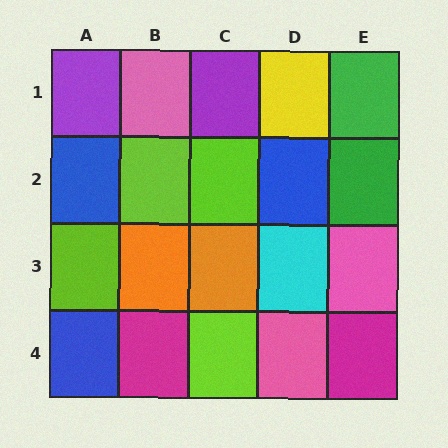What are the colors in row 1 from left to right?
Purple, pink, purple, yellow, green.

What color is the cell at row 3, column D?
Cyan.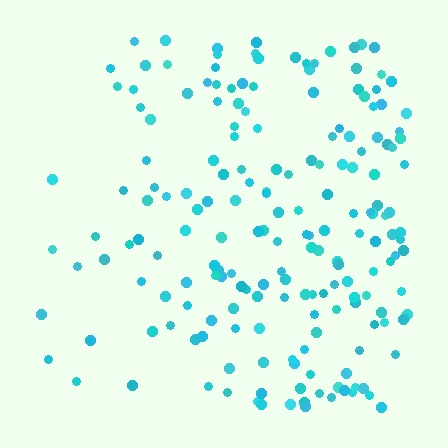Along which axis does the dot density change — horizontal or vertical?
Horizontal.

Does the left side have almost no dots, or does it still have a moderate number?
Still a moderate number, just noticeably fewer than the right.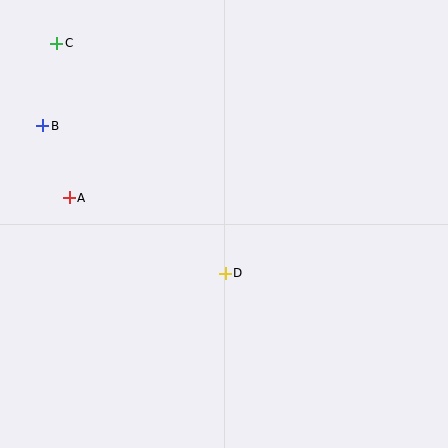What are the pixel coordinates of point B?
Point B is at (43, 126).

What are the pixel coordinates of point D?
Point D is at (225, 273).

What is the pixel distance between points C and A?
The distance between C and A is 155 pixels.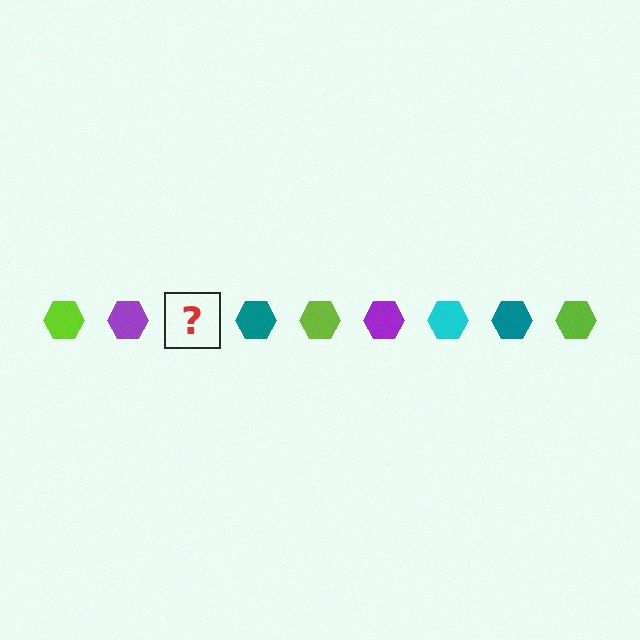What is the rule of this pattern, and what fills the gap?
The rule is that the pattern cycles through lime, purple, cyan, teal hexagons. The gap should be filled with a cyan hexagon.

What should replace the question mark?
The question mark should be replaced with a cyan hexagon.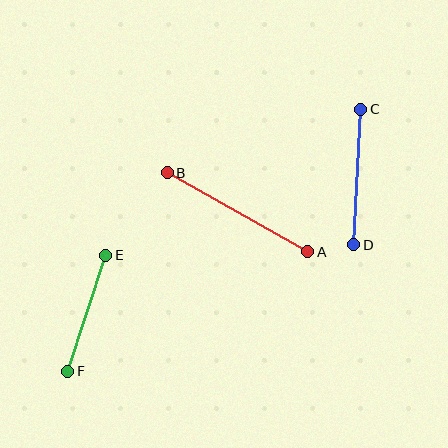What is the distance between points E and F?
The distance is approximately 122 pixels.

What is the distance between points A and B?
The distance is approximately 161 pixels.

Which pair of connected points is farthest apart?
Points A and B are farthest apart.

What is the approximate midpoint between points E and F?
The midpoint is at approximately (87, 313) pixels.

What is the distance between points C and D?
The distance is approximately 136 pixels.